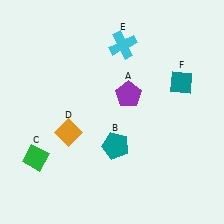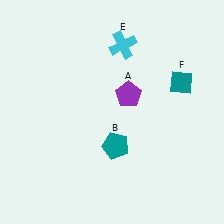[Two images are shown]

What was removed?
The green diamond (C), the orange diamond (D) were removed in Image 2.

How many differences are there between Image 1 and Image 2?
There are 2 differences between the two images.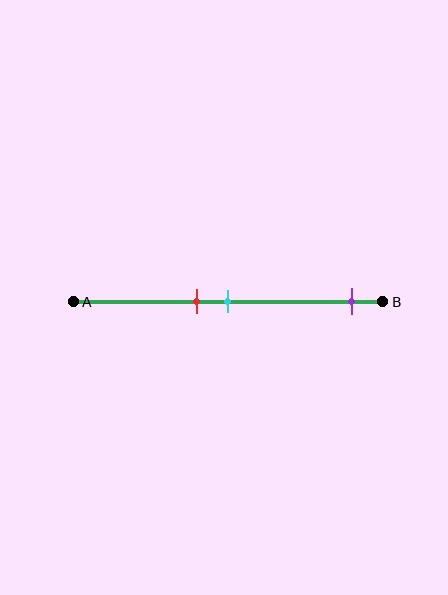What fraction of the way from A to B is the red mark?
The red mark is approximately 40% (0.4) of the way from A to B.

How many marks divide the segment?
There are 3 marks dividing the segment.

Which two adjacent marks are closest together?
The red and cyan marks are the closest adjacent pair.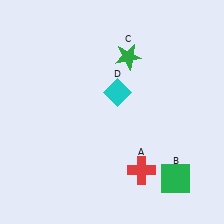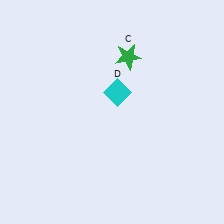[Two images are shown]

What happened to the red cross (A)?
The red cross (A) was removed in Image 2. It was in the bottom-right area of Image 1.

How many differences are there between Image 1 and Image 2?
There are 2 differences between the two images.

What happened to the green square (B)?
The green square (B) was removed in Image 2. It was in the bottom-right area of Image 1.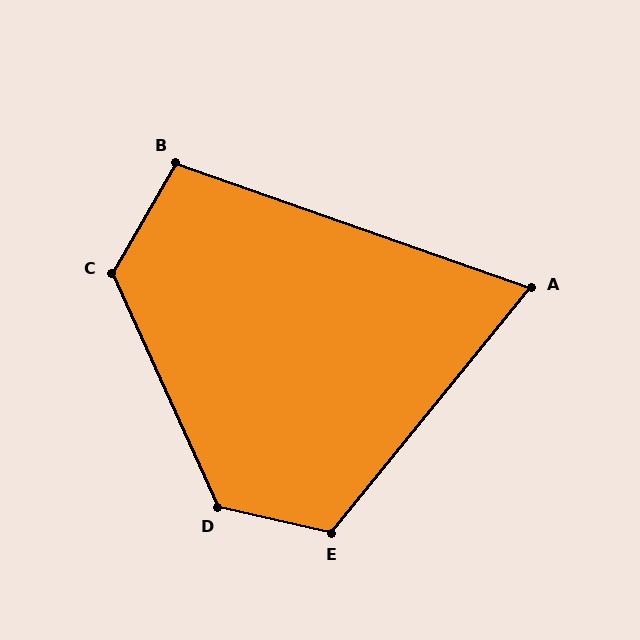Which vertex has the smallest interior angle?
A, at approximately 70 degrees.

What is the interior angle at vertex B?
Approximately 101 degrees (obtuse).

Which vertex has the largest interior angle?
D, at approximately 127 degrees.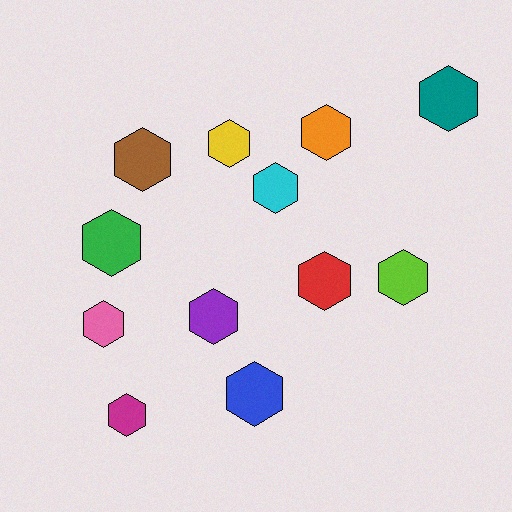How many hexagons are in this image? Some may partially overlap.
There are 12 hexagons.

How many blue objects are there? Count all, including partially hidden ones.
There is 1 blue object.